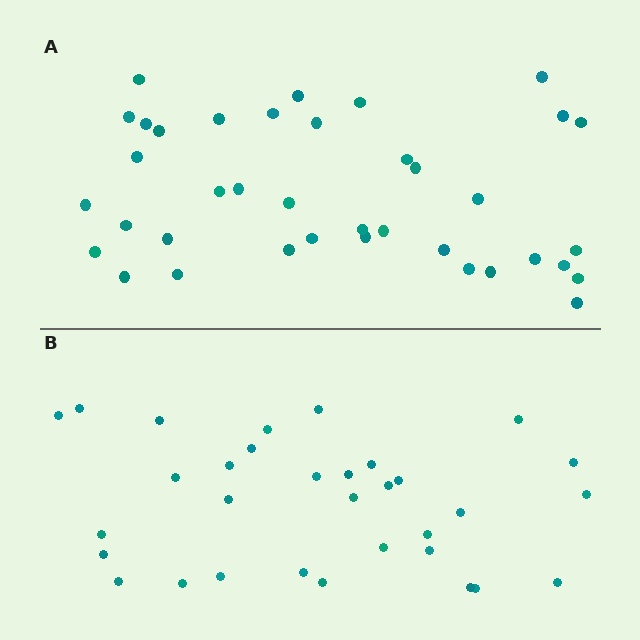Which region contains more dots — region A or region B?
Region A (the top region) has more dots.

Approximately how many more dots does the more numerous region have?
Region A has about 6 more dots than region B.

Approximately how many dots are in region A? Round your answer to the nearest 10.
About 40 dots. (The exact count is 38, which rounds to 40.)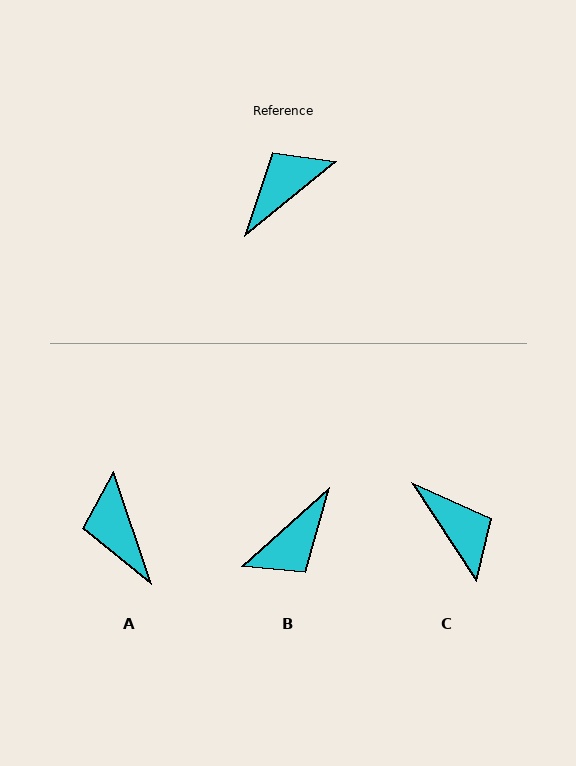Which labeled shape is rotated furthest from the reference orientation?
B, about 178 degrees away.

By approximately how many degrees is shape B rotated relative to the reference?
Approximately 178 degrees clockwise.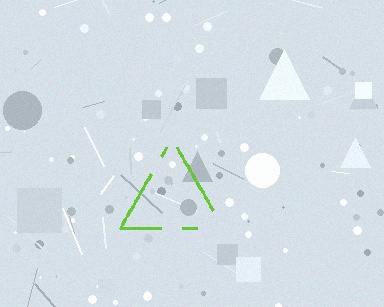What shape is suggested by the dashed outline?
The dashed outline suggests a triangle.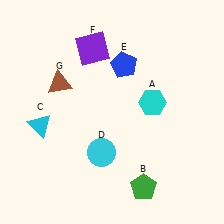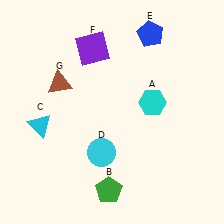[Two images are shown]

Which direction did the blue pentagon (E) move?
The blue pentagon (E) moved up.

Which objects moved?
The objects that moved are: the green pentagon (B), the blue pentagon (E).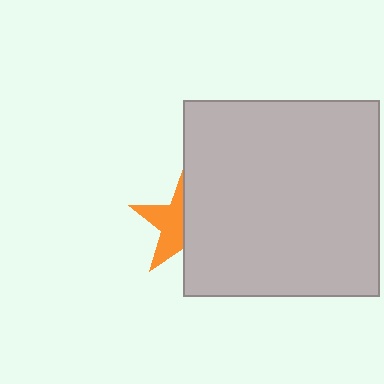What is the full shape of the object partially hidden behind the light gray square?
The partially hidden object is an orange star.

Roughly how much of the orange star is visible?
About half of it is visible (roughly 49%).